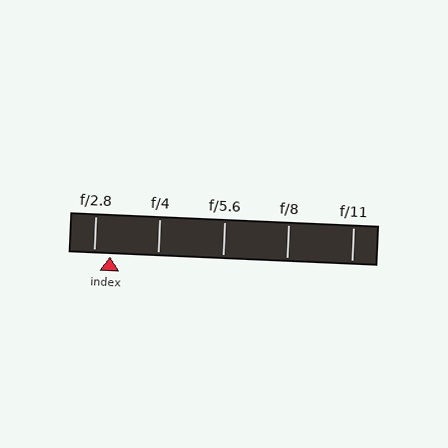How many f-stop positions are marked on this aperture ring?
There are 5 f-stop positions marked.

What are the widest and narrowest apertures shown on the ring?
The widest aperture shown is f/2.8 and the narrowest is f/11.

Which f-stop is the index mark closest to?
The index mark is closest to f/2.8.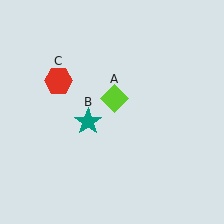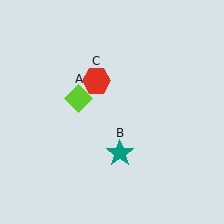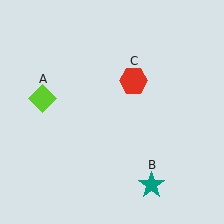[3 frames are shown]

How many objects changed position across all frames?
3 objects changed position: lime diamond (object A), teal star (object B), red hexagon (object C).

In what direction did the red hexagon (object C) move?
The red hexagon (object C) moved right.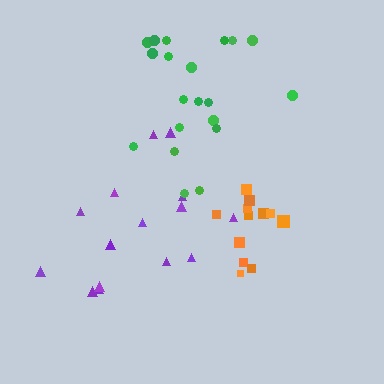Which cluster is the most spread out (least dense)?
Purple.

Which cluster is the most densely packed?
Orange.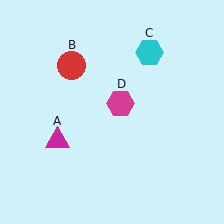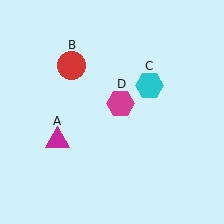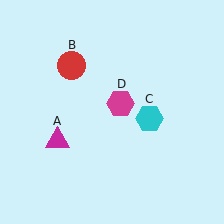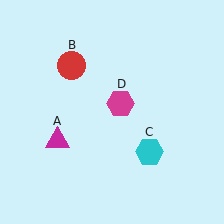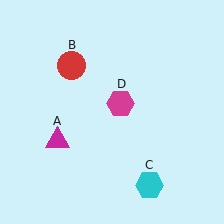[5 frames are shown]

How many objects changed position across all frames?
1 object changed position: cyan hexagon (object C).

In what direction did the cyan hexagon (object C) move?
The cyan hexagon (object C) moved down.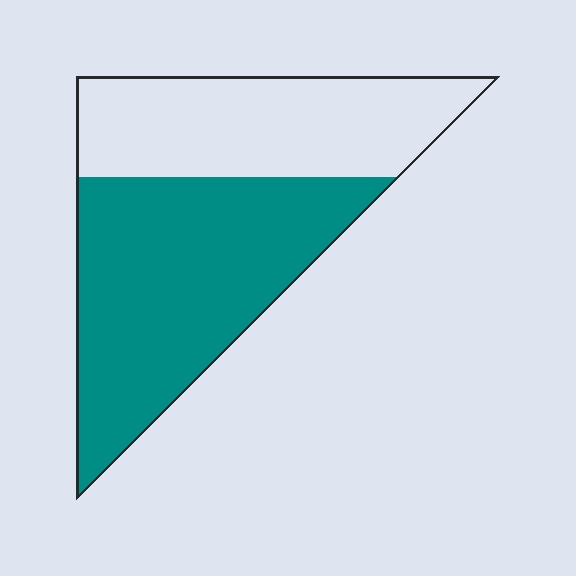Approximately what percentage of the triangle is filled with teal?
Approximately 60%.